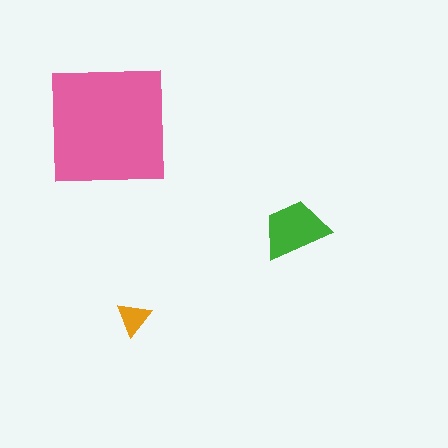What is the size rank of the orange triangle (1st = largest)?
3rd.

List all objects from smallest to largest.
The orange triangle, the green trapezoid, the pink square.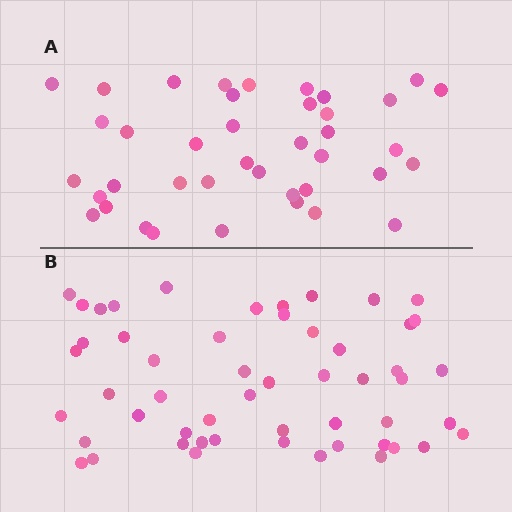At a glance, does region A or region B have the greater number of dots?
Region B (the bottom region) has more dots.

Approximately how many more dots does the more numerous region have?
Region B has approximately 15 more dots than region A.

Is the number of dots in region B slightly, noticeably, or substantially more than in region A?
Region B has noticeably more, but not dramatically so. The ratio is roughly 1.3 to 1.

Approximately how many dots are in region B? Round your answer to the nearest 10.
About 50 dots. (The exact count is 53, which rounds to 50.)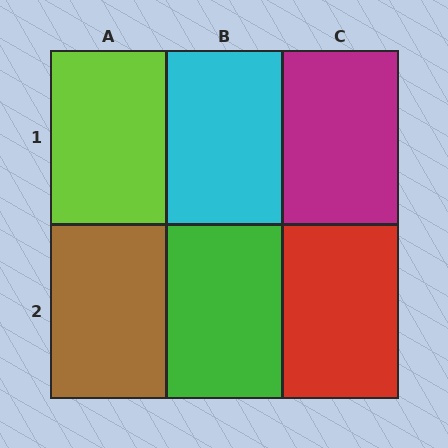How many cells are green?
1 cell is green.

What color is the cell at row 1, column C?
Magenta.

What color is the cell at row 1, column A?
Lime.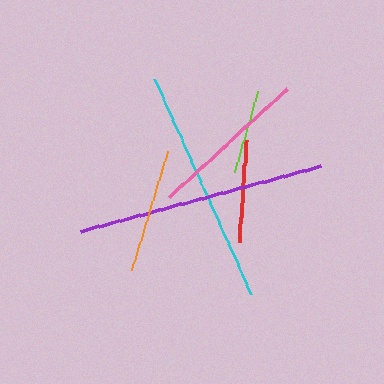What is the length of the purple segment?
The purple segment is approximately 250 pixels long.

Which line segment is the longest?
The purple line is the longest at approximately 250 pixels.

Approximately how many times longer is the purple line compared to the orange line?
The purple line is approximately 2.0 times the length of the orange line.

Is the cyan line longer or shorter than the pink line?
The cyan line is longer than the pink line.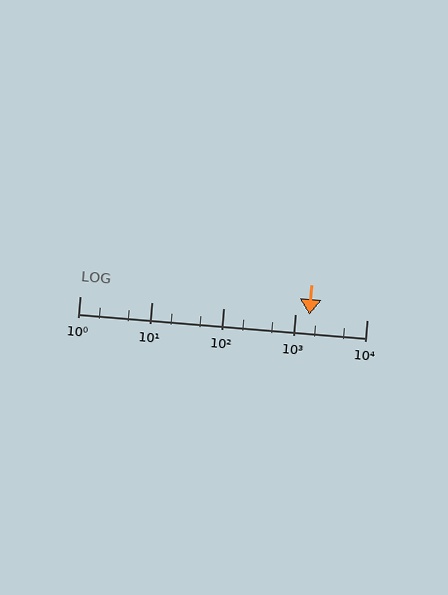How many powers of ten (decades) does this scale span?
The scale spans 4 decades, from 1 to 10000.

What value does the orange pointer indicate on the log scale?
The pointer indicates approximately 1600.